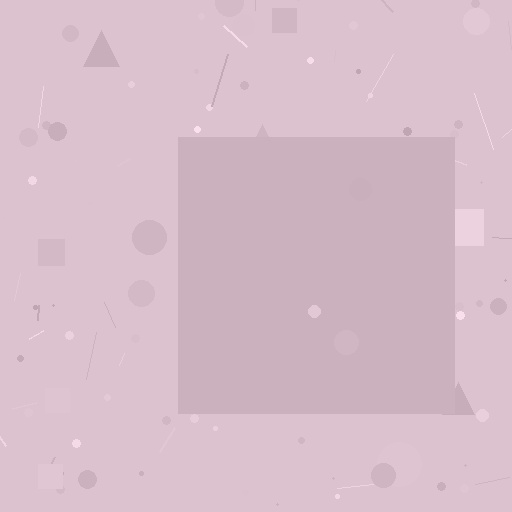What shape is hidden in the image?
A square is hidden in the image.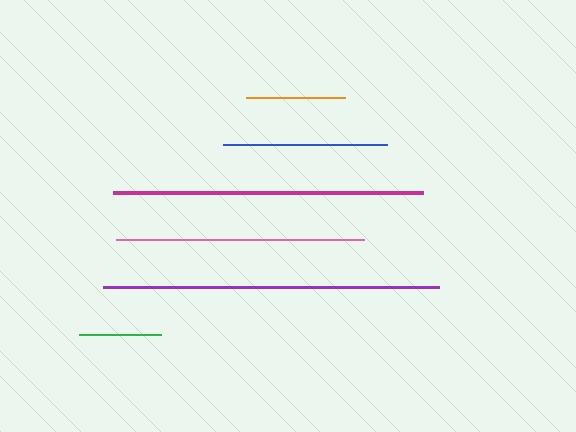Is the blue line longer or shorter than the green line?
The blue line is longer than the green line.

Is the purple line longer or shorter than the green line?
The purple line is longer than the green line.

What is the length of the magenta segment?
The magenta segment is approximately 310 pixels long.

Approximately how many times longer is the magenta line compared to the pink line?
The magenta line is approximately 1.2 times the length of the pink line.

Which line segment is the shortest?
The green line is the shortest at approximately 82 pixels.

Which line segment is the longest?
The purple line is the longest at approximately 336 pixels.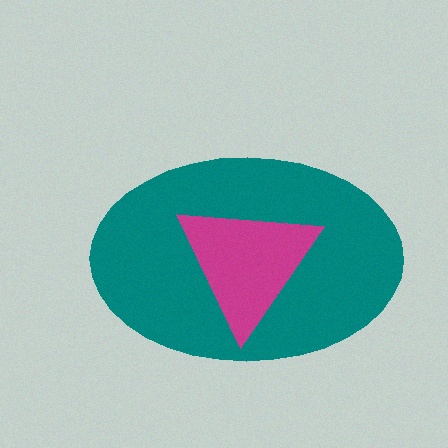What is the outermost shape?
The teal ellipse.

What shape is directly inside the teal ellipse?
The magenta triangle.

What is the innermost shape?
The magenta triangle.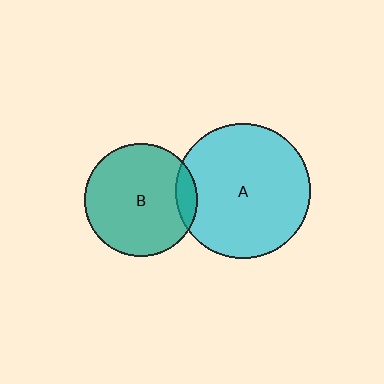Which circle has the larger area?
Circle A (cyan).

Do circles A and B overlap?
Yes.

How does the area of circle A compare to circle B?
Approximately 1.4 times.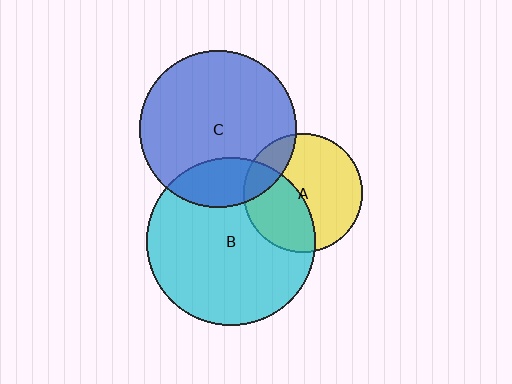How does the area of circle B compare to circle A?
Approximately 2.0 times.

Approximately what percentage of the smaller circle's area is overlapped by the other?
Approximately 20%.